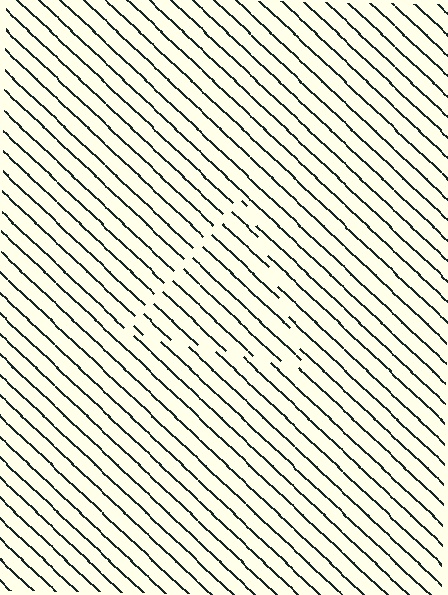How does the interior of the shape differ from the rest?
The interior of the shape contains the same grating, shifted by half a period — the contour is defined by the phase discontinuity where line-ends from the inner and outer gratings abut.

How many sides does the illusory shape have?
3 sides — the line-ends trace a triangle.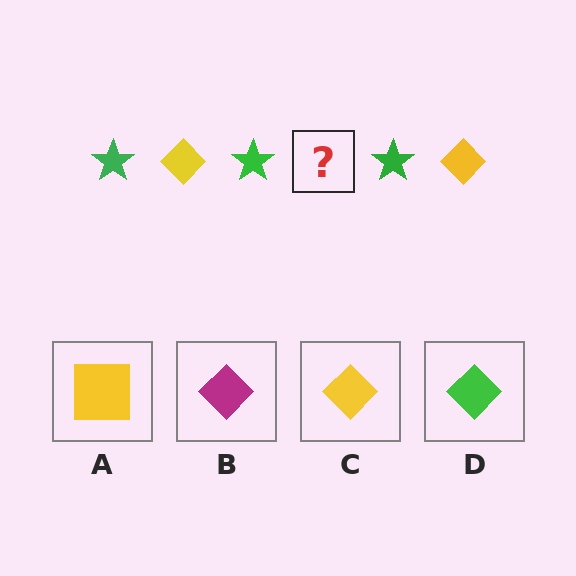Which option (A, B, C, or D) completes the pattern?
C.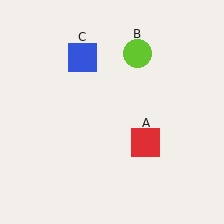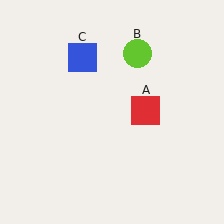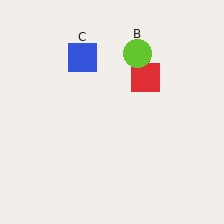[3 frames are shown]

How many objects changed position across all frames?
1 object changed position: red square (object A).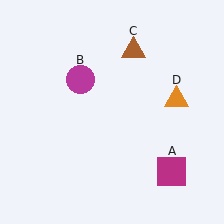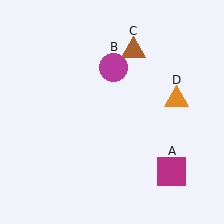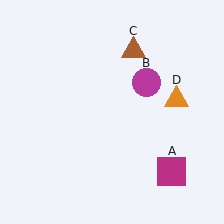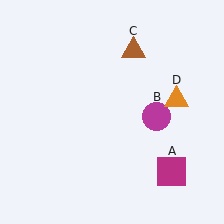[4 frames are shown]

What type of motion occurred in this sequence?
The magenta circle (object B) rotated clockwise around the center of the scene.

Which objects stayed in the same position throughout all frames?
Magenta square (object A) and brown triangle (object C) and orange triangle (object D) remained stationary.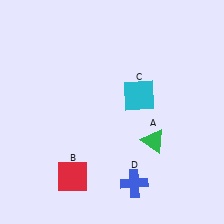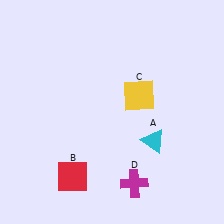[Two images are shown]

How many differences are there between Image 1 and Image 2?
There are 3 differences between the two images.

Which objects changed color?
A changed from green to cyan. C changed from cyan to yellow. D changed from blue to magenta.